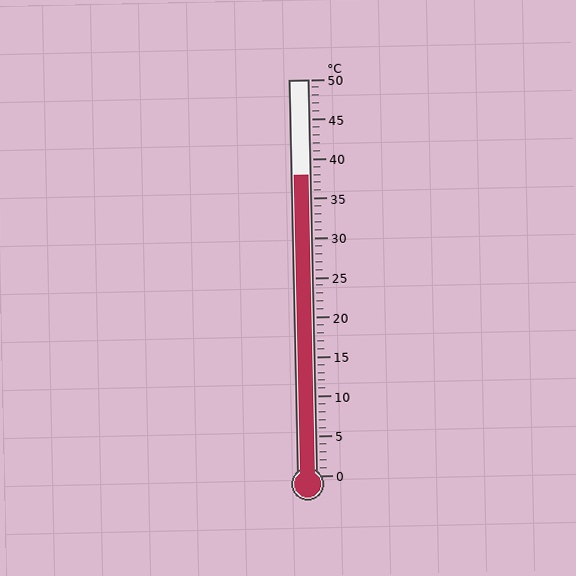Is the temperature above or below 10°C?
The temperature is above 10°C.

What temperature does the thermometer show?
The thermometer shows approximately 38°C.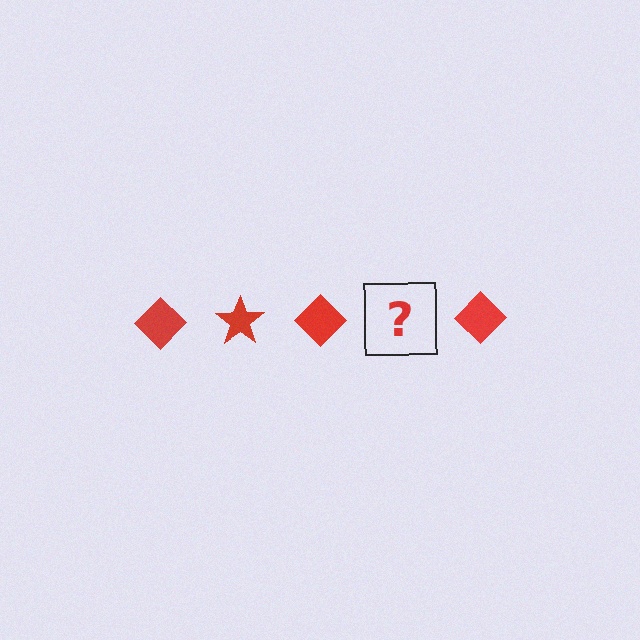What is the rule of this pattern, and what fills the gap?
The rule is that the pattern cycles through diamond, star shapes in red. The gap should be filled with a red star.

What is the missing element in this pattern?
The missing element is a red star.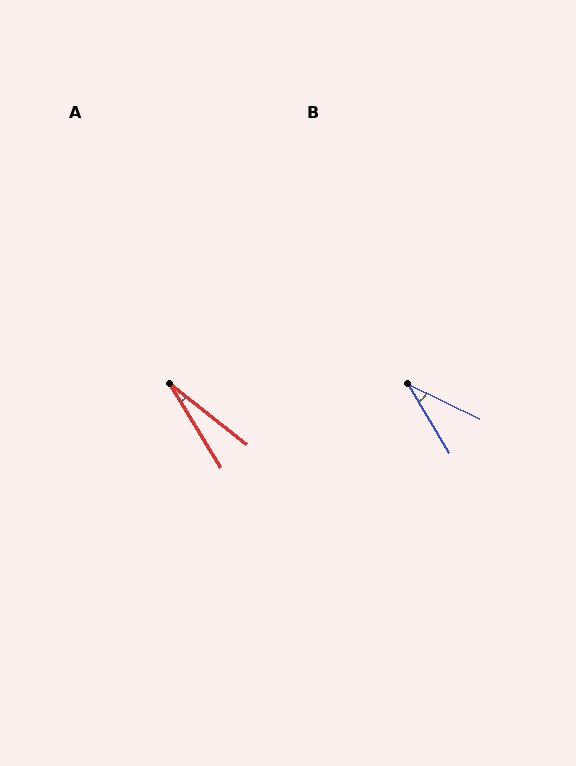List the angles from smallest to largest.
A (20°), B (33°).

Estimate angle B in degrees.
Approximately 33 degrees.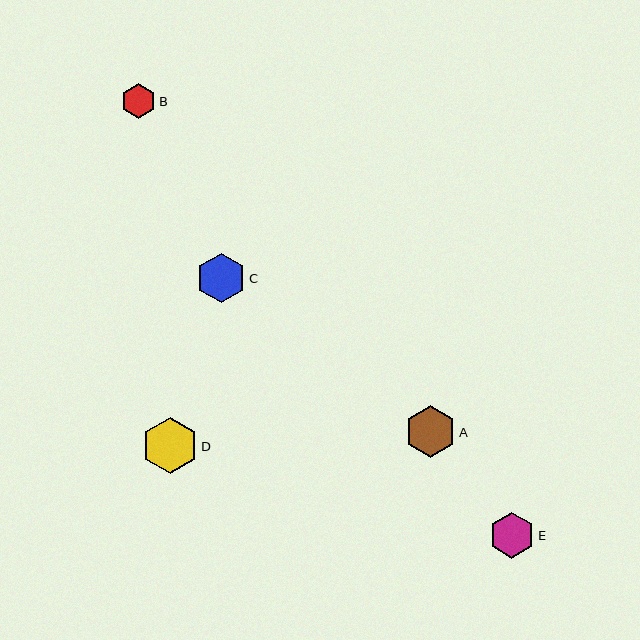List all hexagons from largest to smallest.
From largest to smallest: D, A, C, E, B.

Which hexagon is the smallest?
Hexagon B is the smallest with a size of approximately 34 pixels.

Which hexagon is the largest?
Hexagon D is the largest with a size of approximately 56 pixels.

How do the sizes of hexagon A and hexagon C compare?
Hexagon A and hexagon C are approximately the same size.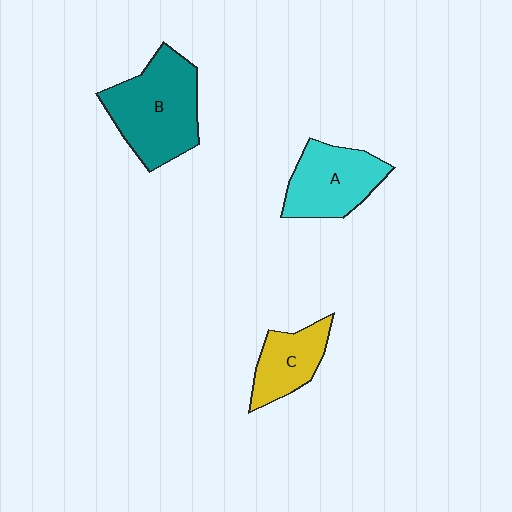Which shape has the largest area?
Shape B (teal).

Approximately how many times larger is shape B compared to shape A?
Approximately 1.3 times.